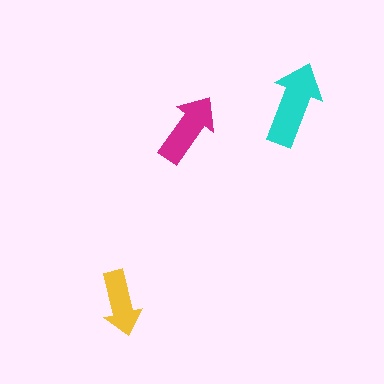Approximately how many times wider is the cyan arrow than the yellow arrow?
About 1.5 times wider.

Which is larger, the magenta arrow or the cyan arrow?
The cyan one.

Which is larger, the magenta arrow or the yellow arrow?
The magenta one.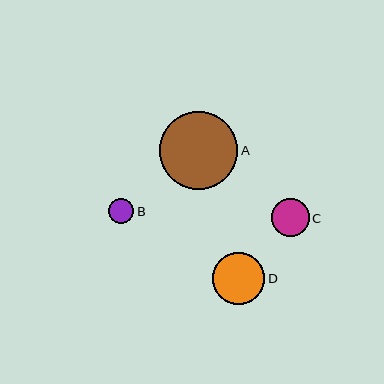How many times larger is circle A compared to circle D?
Circle A is approximately 1.5 times the size of circle D.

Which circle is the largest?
Circle A is the largest with a size of approximately 78 pixels.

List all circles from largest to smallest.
From largest to smallest: A, D, C, B.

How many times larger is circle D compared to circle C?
Circle D is approximately 1.4 times the size of circle C.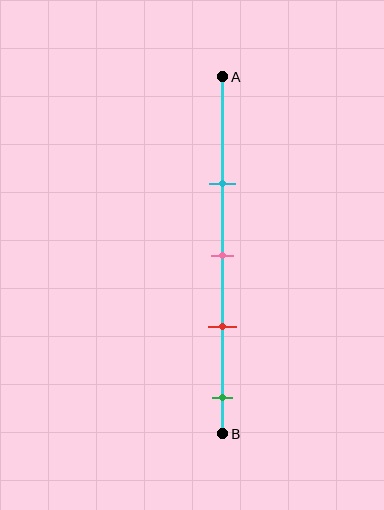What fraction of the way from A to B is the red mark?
The red mark is approximately 70% (0.7) of the way from A to B.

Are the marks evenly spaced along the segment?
Yes, the marks are approximately evenly spaced.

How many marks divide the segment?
There are 4 marks dividing the segment.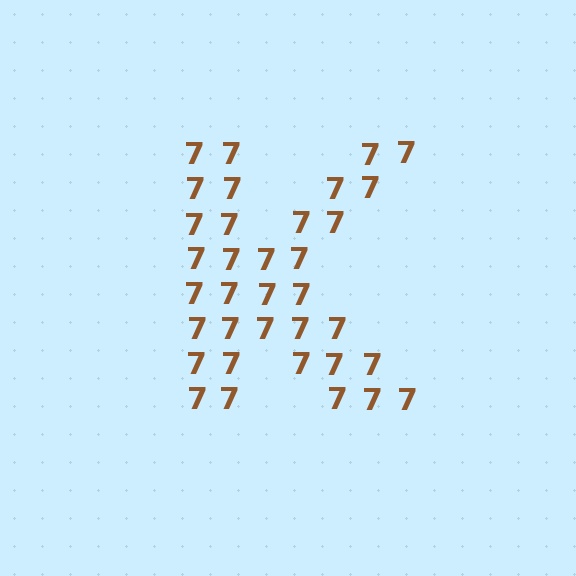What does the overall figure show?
The overall figure shows the letter K.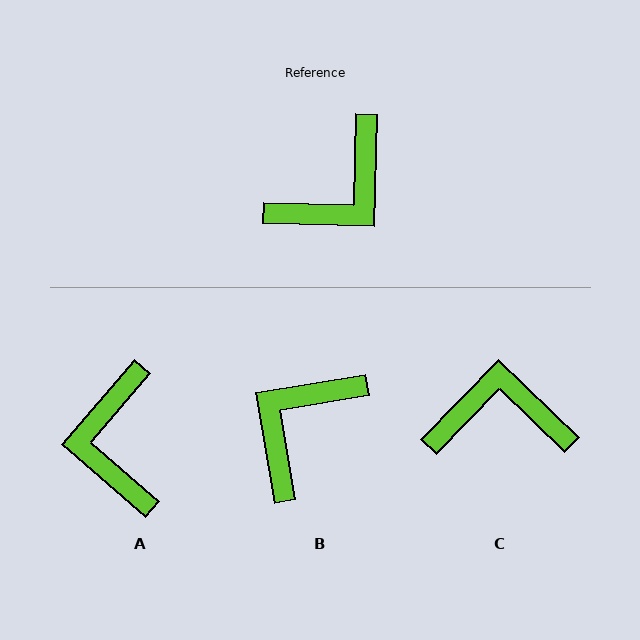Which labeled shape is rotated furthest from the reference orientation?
B, about 169 degrees away.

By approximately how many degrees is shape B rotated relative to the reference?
Approximately 169 degrees clockwise.